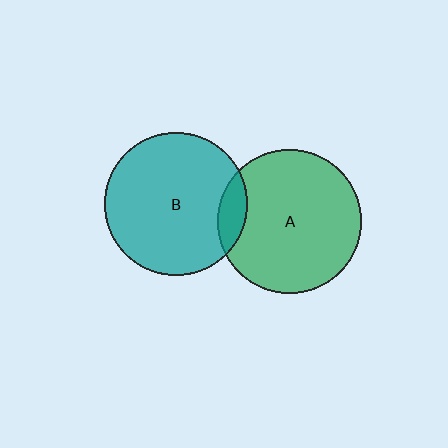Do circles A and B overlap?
Yes.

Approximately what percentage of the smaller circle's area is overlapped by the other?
Approximately 10%.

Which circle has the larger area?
Circle A (green).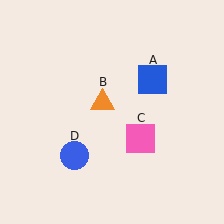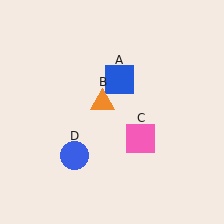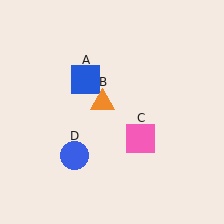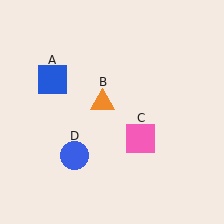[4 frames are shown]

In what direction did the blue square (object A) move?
The blue square (object A) moved left.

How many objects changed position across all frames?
1 object changed position: blue square (object A).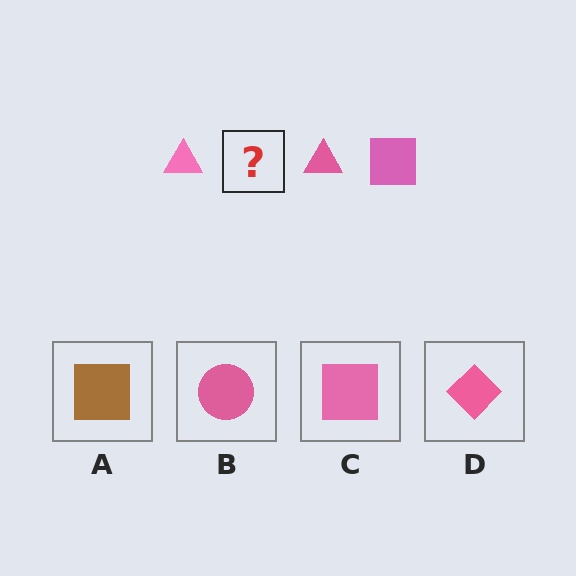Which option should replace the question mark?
Option C.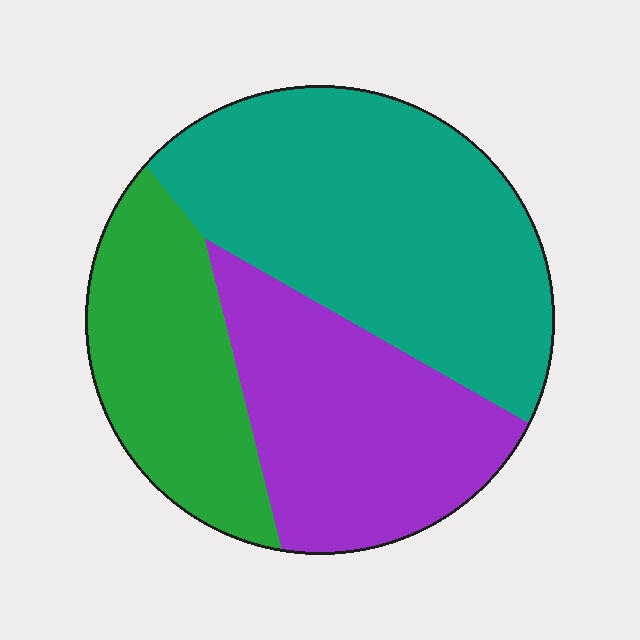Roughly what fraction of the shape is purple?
Purple covers around 30% of the shape.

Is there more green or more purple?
Purple.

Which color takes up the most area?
Teal, at roughly 45%.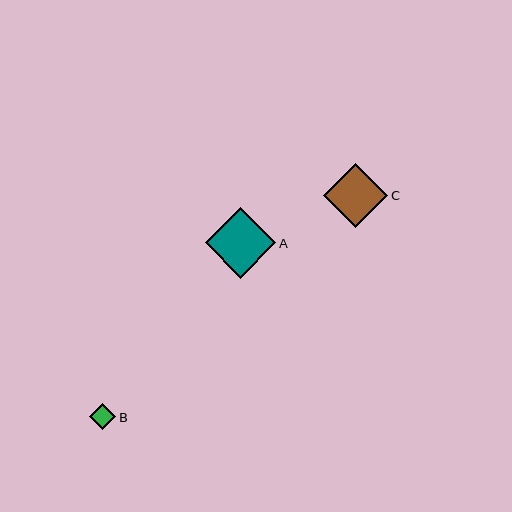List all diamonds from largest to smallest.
From largest to smallest: A, C, B.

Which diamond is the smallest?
Diamond B is the smallest with a size of approximately 26 pixels.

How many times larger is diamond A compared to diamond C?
Diamond A is approximately 1.1 times the size of diamond C.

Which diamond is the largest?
Diamond A is the largest with a size of approximately 71 pixels.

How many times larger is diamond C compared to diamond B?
Diamond C is approximately 2.5 times the size of diamond B.